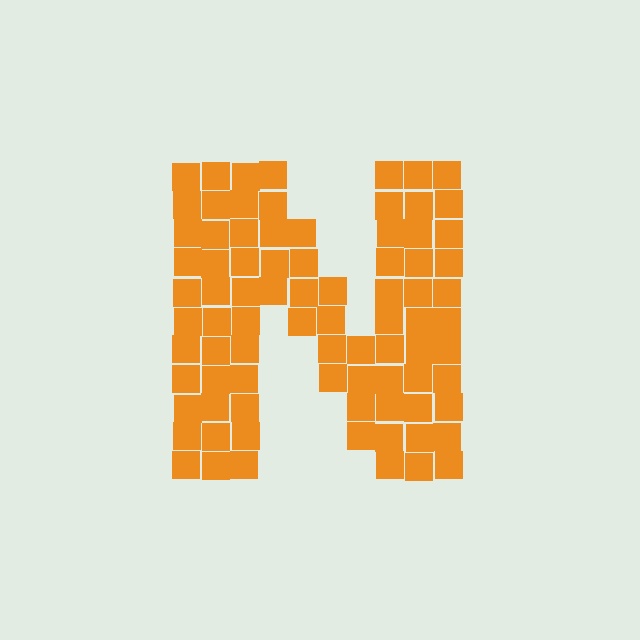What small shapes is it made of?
It is made of small squares.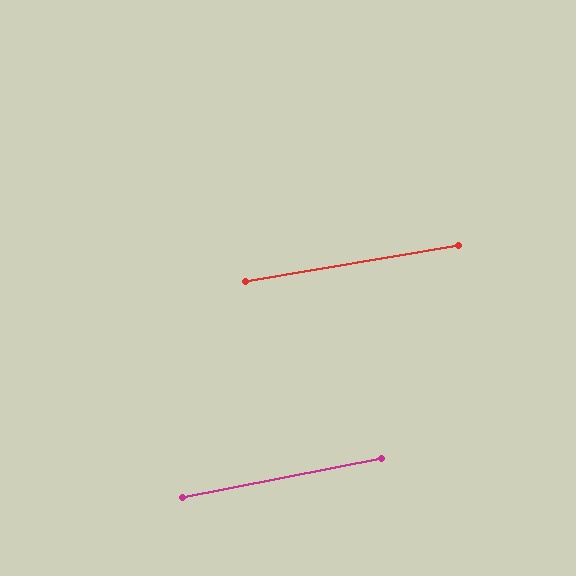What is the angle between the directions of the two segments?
Approximately 2 degrees.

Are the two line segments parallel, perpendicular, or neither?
Parallel — their directions differ by only 1.6°.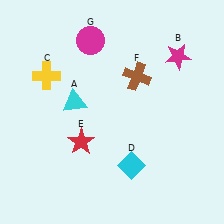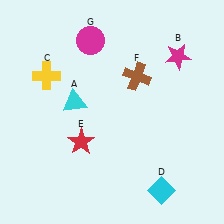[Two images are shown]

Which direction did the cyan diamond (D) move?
The cyan diamond (D) moved right.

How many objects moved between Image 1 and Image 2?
1 object moved between the two images.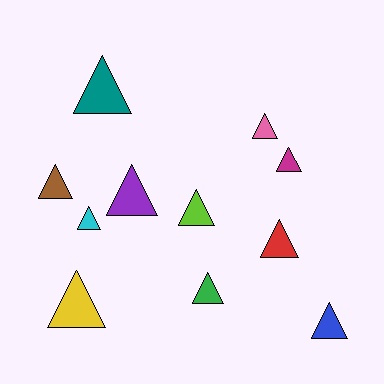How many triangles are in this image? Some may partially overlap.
There are 11 triangles.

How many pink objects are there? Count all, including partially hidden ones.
There is 1 pink object.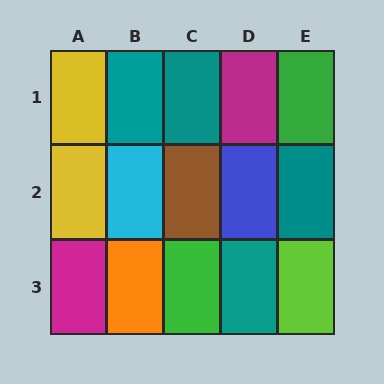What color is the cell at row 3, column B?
Orange.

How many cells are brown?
1 cell is brown.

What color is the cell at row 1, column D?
Magenta.